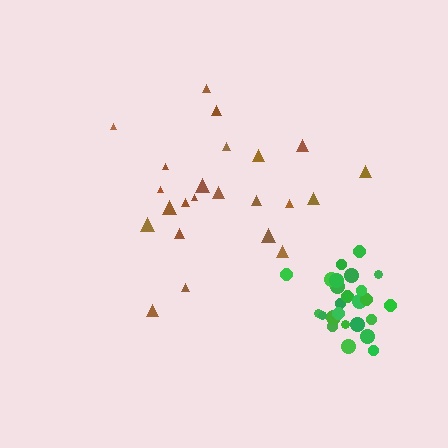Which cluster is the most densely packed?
Green.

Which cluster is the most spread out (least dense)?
Brown.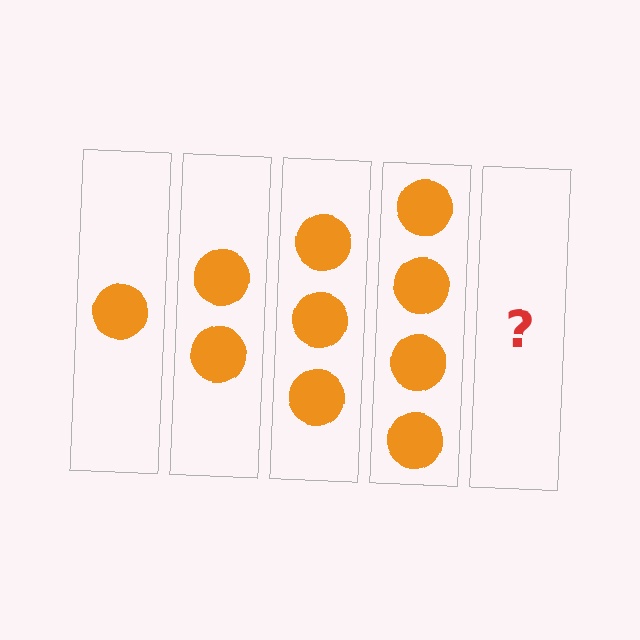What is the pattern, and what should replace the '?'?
The pattern is that each step adds one more circle. The '?' should be 5 circles.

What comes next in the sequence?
The next element should be 5 circles.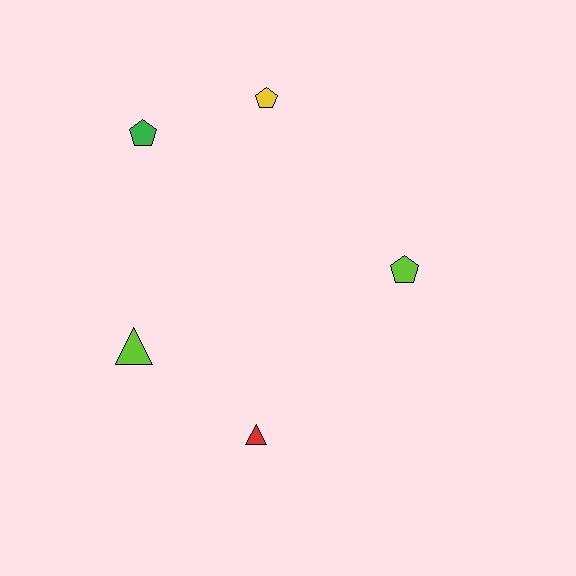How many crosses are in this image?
There are no crosses.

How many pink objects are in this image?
There are no pink objects.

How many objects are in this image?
There are 5 objects.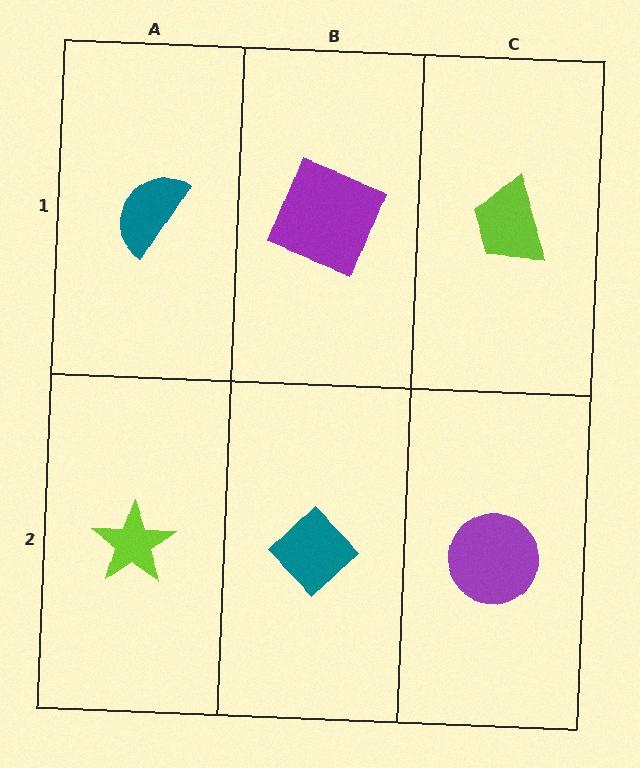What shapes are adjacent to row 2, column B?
A purple square (row 1, column B), a lime star (row 2, column A), a purple circle (row 2, column C).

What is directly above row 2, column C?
A lime trapezoid.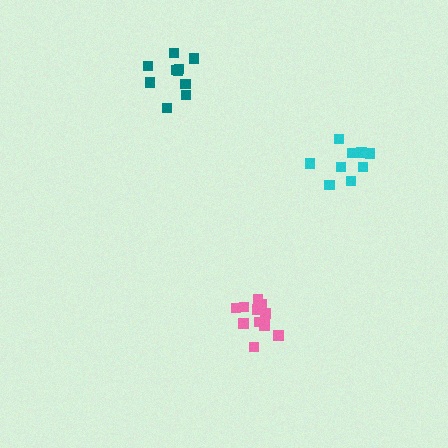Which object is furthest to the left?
The teal cluster is leftmost.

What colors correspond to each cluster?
The clusters are colored: pink, cyan, teal.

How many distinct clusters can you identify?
There are 3 distinct clusters.